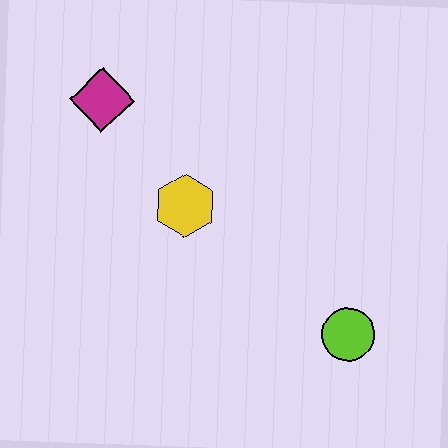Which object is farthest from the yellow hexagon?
The lime circle is farthest from the yellow hexagon.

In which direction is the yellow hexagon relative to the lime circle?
The yellow hexagon is to the left of the lime circle.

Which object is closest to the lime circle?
The yellow hexagon is closest to the lime circle.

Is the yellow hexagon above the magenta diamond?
No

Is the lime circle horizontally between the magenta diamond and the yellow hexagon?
No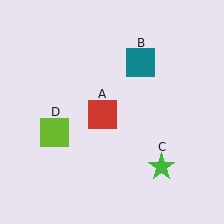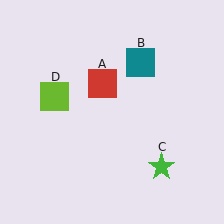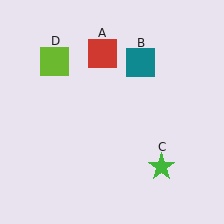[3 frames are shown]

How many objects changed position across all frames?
2 objects changed position: red square (object A), lime square (object D).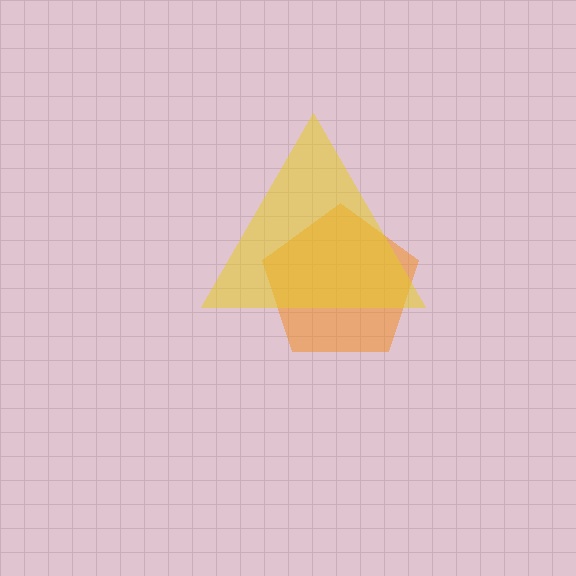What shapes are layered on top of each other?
The layered shapes are: an orange pentagon, a yellow triangle.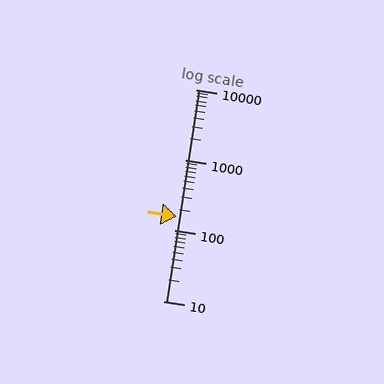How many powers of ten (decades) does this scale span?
The scale spans 3 decades, from 10 to 10000.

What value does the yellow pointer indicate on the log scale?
The pointer indicates approximately 160.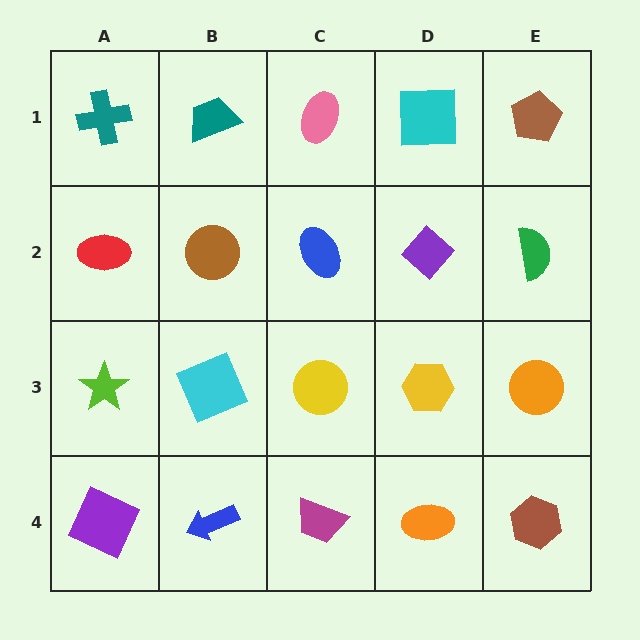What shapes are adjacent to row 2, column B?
A teal trapezoid (row 1, column B), a cyan square (row 3, column B), a red ellipse (row 2, column A), a blue ellipse (row 2, column C).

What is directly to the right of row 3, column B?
A yellow circle.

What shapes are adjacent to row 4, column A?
A lime star (row 3, column A), a blue arrow (row 4, column B).